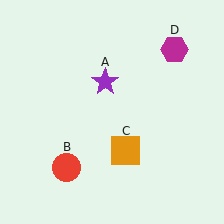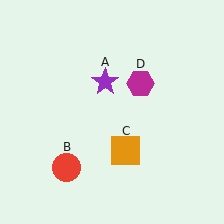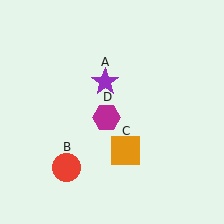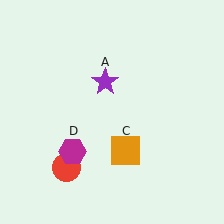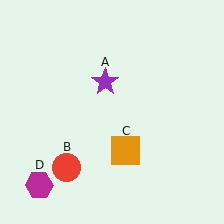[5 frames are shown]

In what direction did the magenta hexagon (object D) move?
The magenta hexagon (object D) moved down and to the left.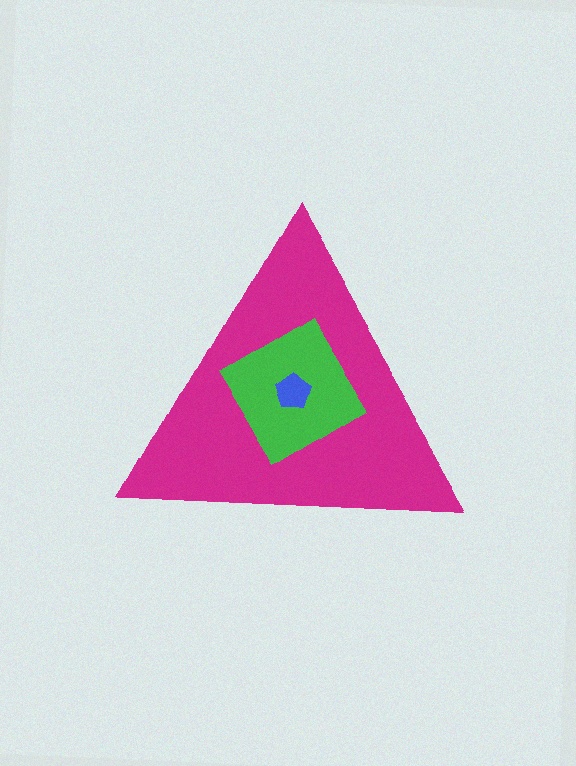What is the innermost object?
The blue pentagon.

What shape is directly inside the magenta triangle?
The green diamond.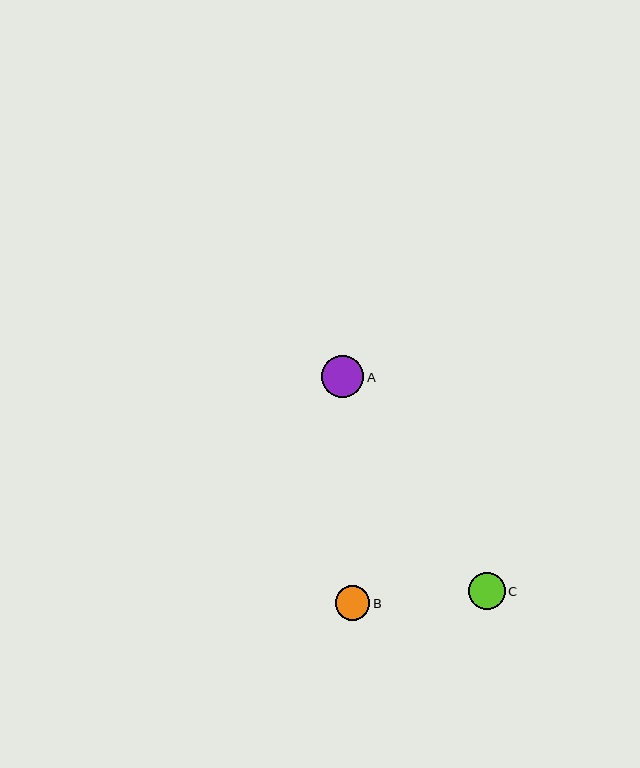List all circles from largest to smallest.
From largest to smallest: A, C, B.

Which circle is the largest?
Circle A is the largest with a size of approximately 42 pixels.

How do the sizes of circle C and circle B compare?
Circle C and circle B are approximately the same size.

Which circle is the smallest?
Circle B is the smallest with a size of approximately 34 pixels.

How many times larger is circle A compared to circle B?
Circle A is approximately 1.2 times the size of circle B.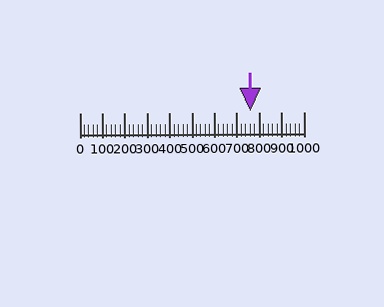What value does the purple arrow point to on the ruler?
The purple arrow points to approximately 760.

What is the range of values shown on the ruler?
The ruler shows values from 0 to 1000.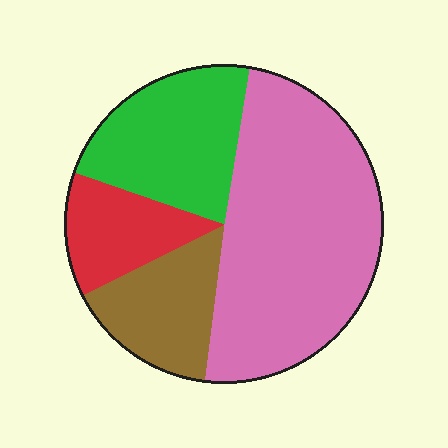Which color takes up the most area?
Pink, at roughly 50%.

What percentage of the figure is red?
Red covers 13% of the figure.